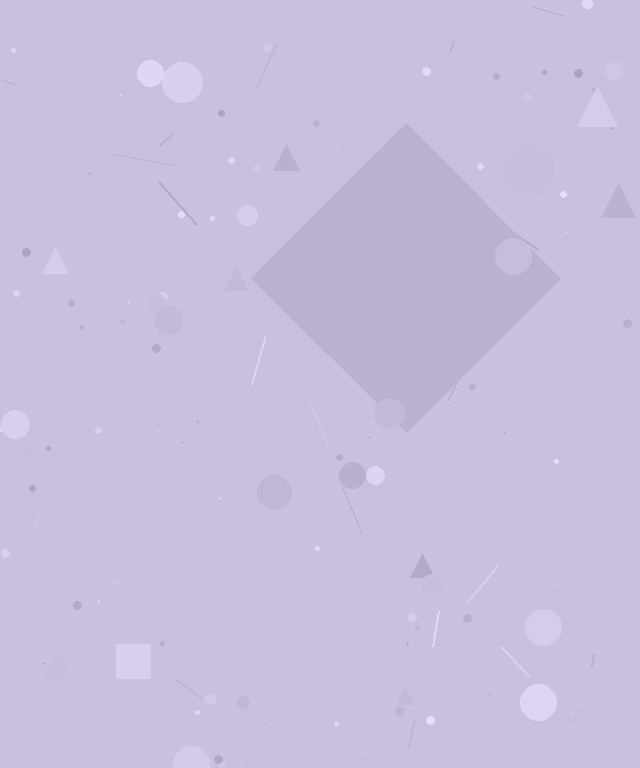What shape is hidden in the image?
A diamond is hidden in the image.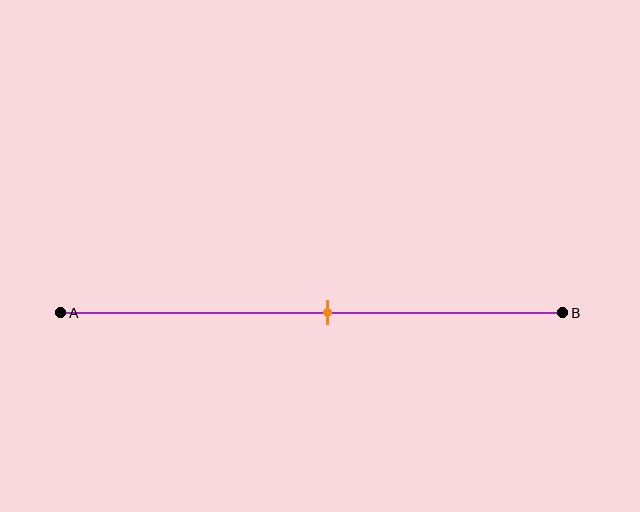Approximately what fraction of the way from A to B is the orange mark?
The orange mark is approximately 55% of the way from A to B.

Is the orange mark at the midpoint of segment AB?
No, the mark is at about 55% from A, not at the 50% midpoint.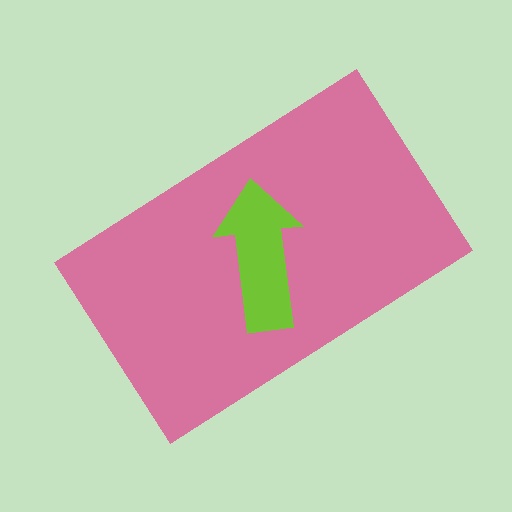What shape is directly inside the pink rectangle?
The lime arrow.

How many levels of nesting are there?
2.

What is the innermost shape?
The lime arrow.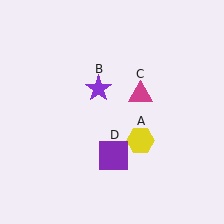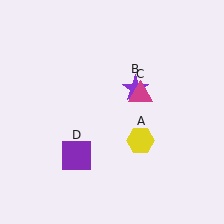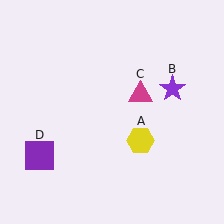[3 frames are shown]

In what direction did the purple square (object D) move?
The purple square (object D) moved left.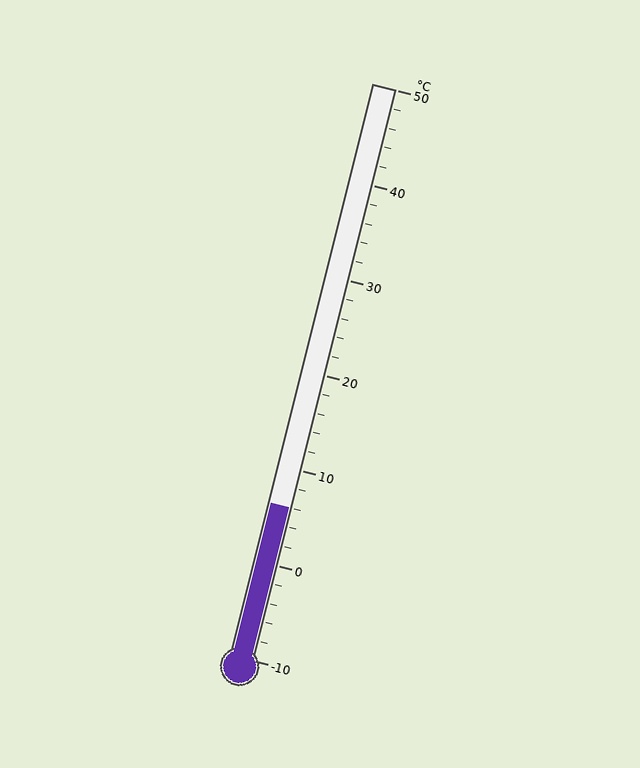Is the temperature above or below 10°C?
The temperature is below 10°C.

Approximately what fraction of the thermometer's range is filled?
The thermometer is filled to approximately 25% of its range.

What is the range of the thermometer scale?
The thermometer scale ranges from -10°C to 50°C.